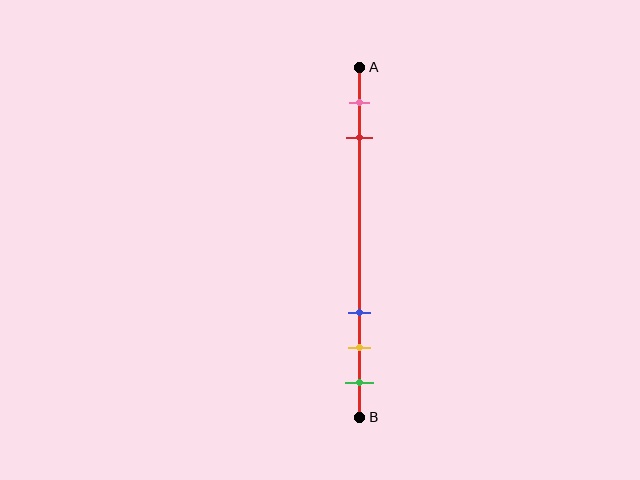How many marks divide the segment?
There are 5 marks dividing the segment.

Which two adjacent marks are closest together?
The yellow and green marks are the closest adjacent pair.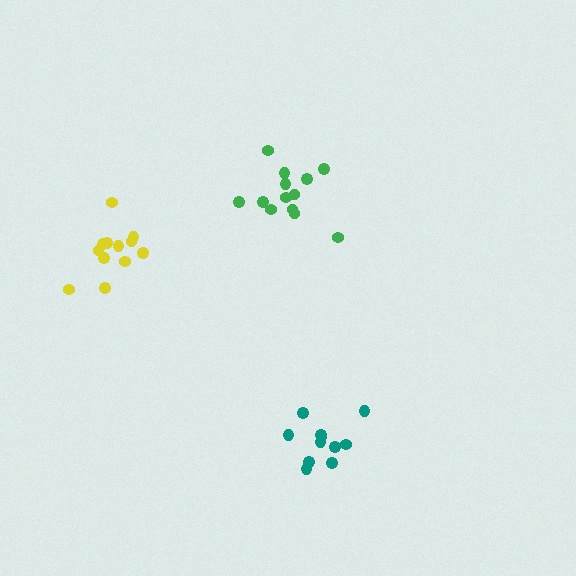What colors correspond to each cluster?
The clusters are colored: green, teal, yellow.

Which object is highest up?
The green cluster is topmost.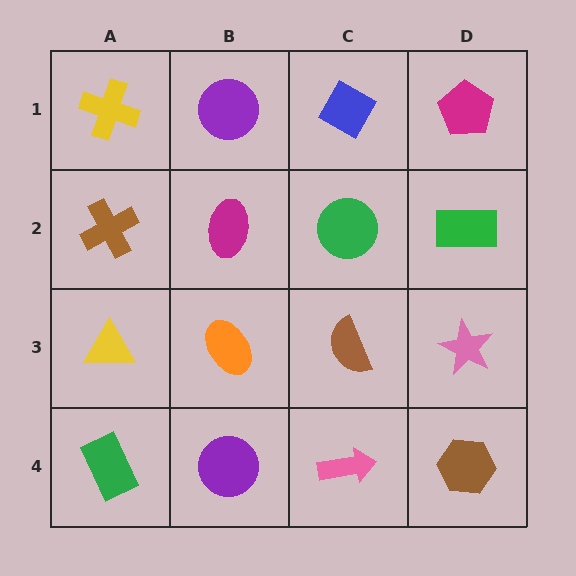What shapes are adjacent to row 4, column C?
A brown semicircle (row 3, column C), a purple circle (row 4, column B), a brown hexagon (row 4, column D).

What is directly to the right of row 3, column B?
A brown semicircle.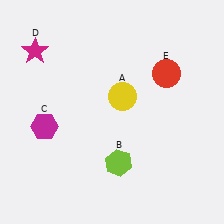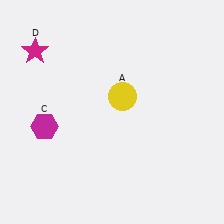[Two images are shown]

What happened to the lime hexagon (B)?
The lime hexagon (B) was removed in Image 2. It was in the bottom-right area of Image 1.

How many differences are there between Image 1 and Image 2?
There are 2 differences between the two images.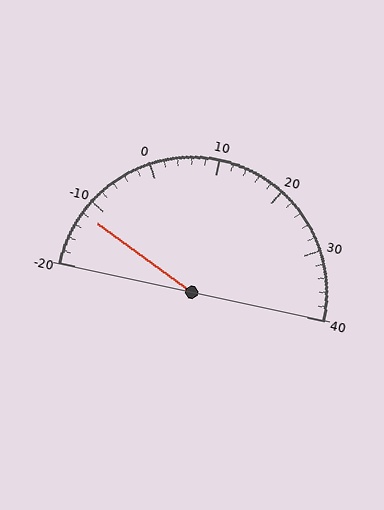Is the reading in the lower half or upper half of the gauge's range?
The reading is in the lower half of the range (-20 to 40).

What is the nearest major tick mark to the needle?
The nearest major tick mark is -10.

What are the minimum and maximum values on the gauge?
The gauge ranges from -20 to 40.